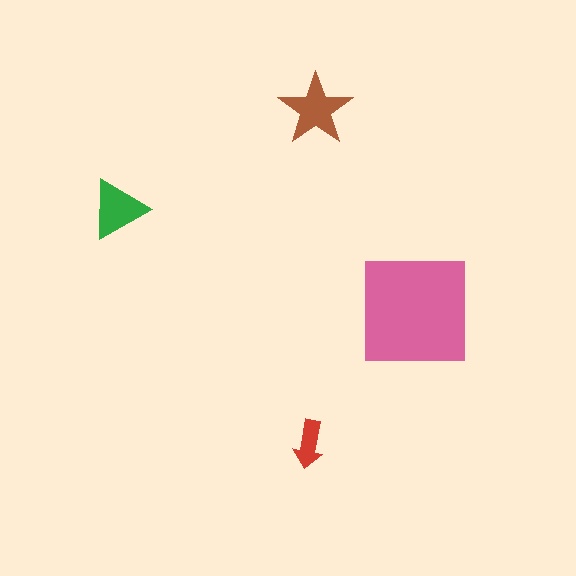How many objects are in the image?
There are 4 objects in the image.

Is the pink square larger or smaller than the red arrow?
Larger.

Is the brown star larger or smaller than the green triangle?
Larger.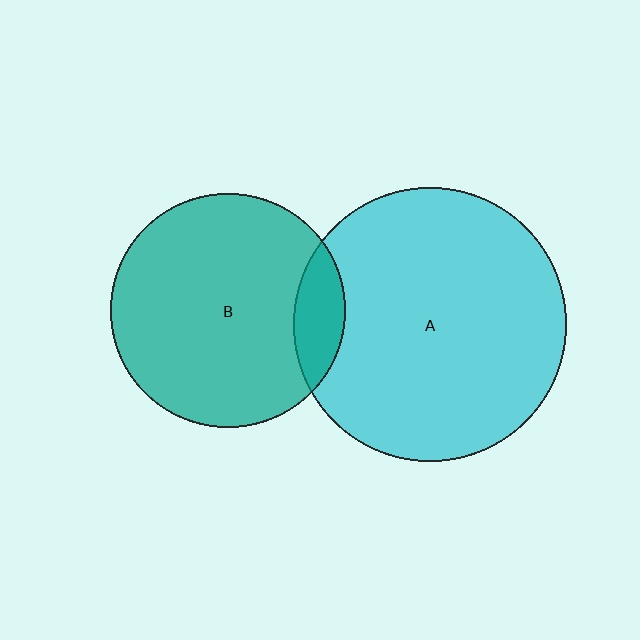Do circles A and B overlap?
Yes.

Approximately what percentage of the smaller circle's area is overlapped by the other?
Approximately 15%.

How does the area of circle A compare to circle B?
Approximately 1.4 times.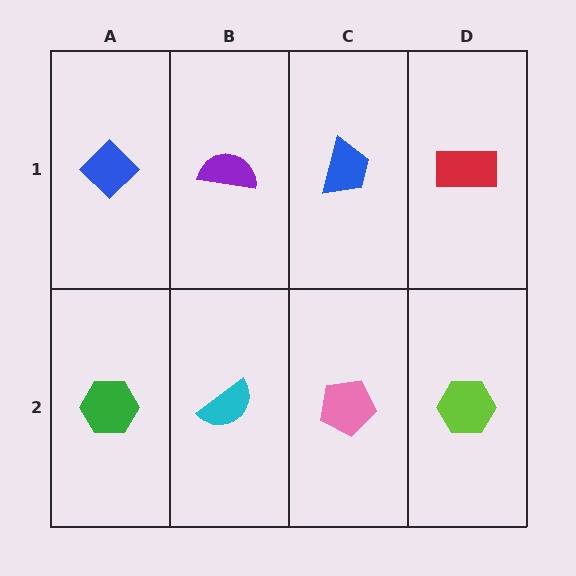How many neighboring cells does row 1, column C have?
3.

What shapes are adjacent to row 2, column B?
A purple semicircle (row 1, column B), a green hexagon (row 2, column A), a pink pentagon (row 2, column C).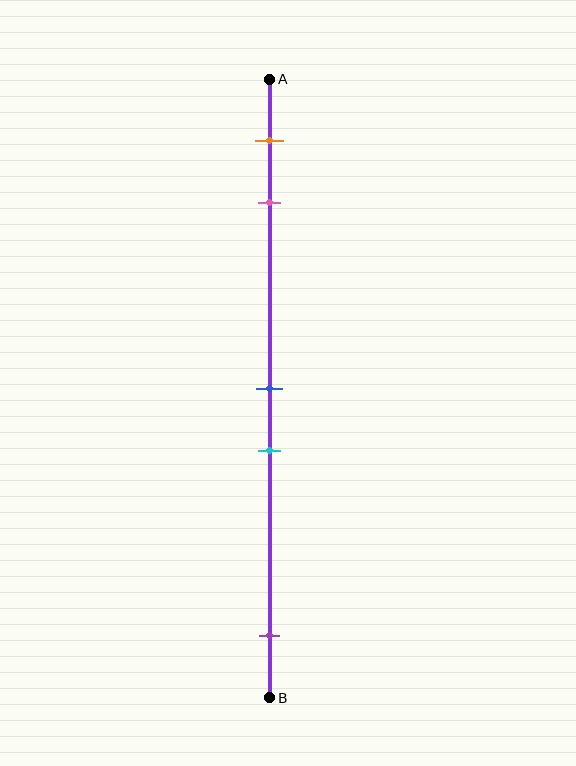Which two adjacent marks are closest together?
The blue and cyan marks are the closest adjacent pair.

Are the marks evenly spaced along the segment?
No, the marks are not evenly spaced.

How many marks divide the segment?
There are 5 marks dividing the segment.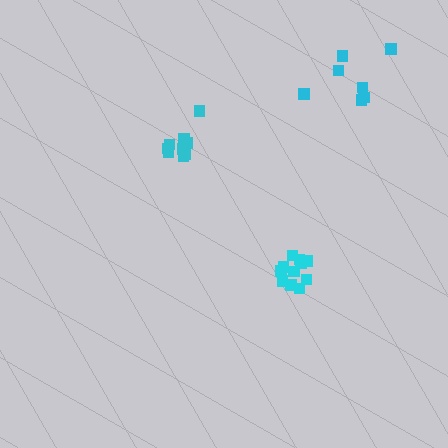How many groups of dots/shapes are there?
There are 3 groups.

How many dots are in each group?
Group 1: 7 dots, Group 2: 9 dots, Group 3: 11 dots (27 total).